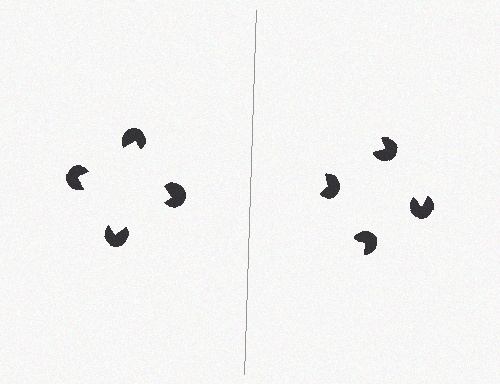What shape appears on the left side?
An illusory square.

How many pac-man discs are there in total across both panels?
8 — 4 on each side.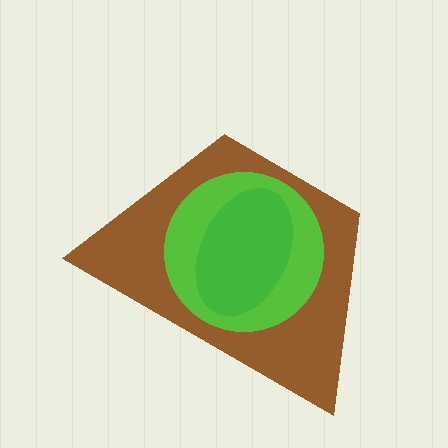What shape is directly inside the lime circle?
The green ellipse.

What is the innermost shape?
The green ellipse.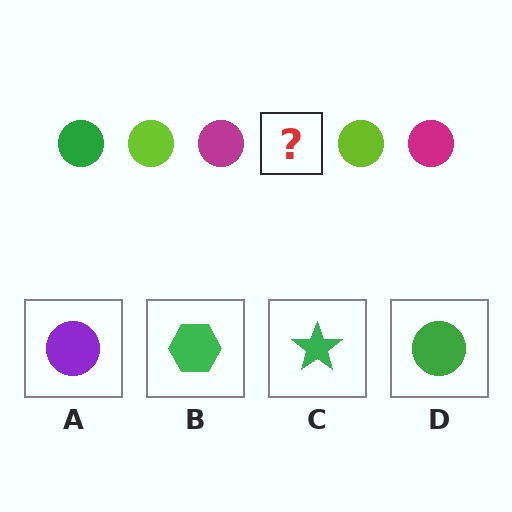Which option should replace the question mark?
Option D.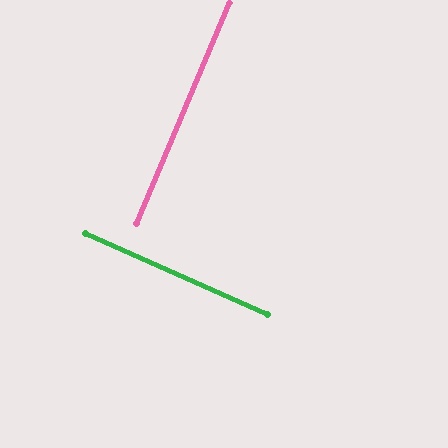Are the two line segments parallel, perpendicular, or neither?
Perpendicular — they meet at approximately 89°.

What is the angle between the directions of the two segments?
Approximately 89 degrees.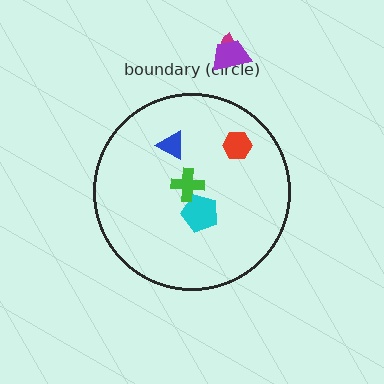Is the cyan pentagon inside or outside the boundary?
Inside.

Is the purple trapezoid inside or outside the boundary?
Outside.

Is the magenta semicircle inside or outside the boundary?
Outside.